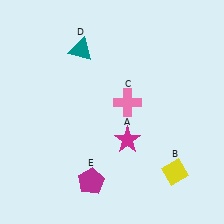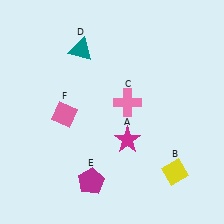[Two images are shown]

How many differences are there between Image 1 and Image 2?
There is 1 difference between the two images.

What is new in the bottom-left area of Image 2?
A pink diamond (F) was added in the bottom-left area of Image 2.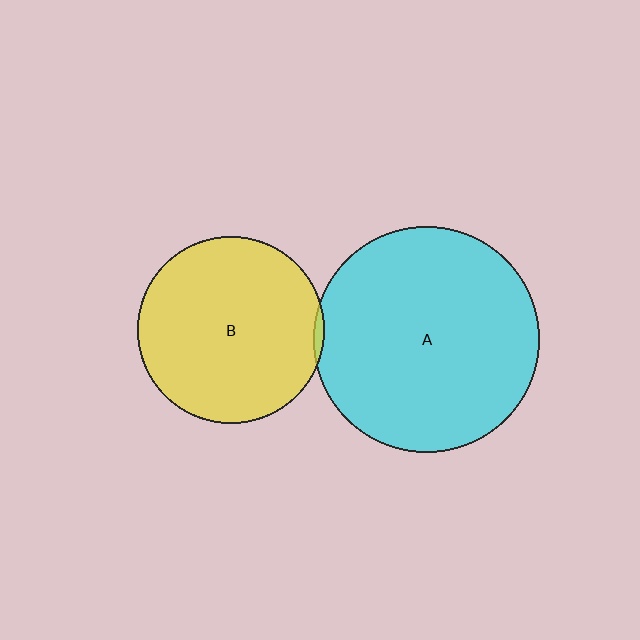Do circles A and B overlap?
Yes.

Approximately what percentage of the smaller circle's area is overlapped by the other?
Approximately 5%.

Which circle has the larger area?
Circle A (cyan).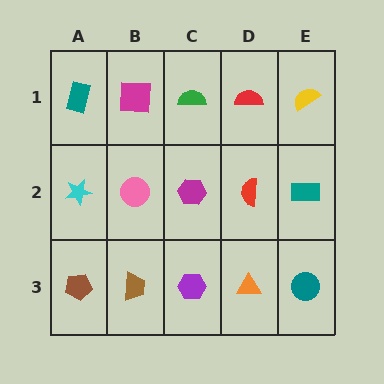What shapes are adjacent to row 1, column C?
A magenta hexagon (row 2, column C), a magenta square (row 1, column B), a red semicircle (row 1, column D).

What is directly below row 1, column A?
A cyan star.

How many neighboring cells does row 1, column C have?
3.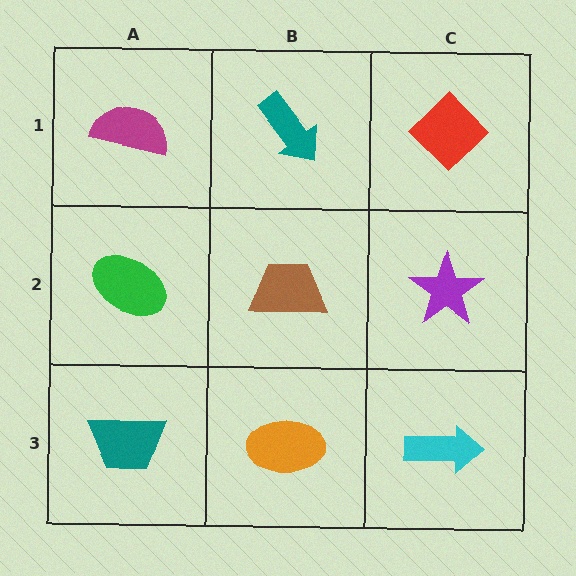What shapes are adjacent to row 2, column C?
A red diamond (row 1, column C), a cyan arrow (row 3, column C), a brown trapezoid (row 2, column B).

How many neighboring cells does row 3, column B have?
3.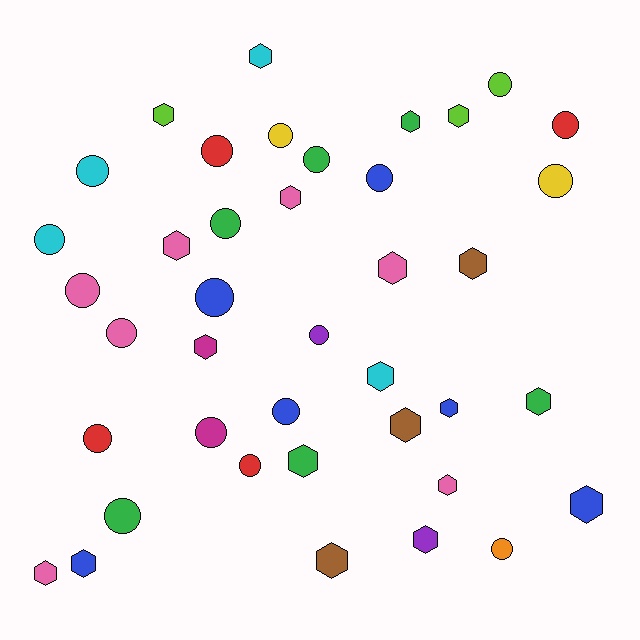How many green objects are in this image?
There are 6 green objects.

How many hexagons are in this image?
There are 20 hexagons.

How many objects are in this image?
There are 40 objects.